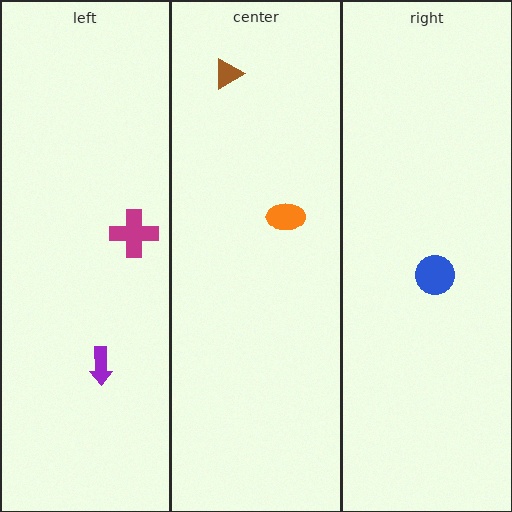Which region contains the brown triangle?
The center region.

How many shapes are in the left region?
2.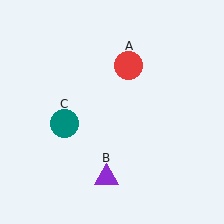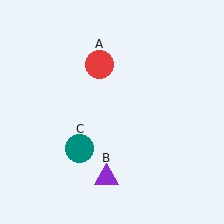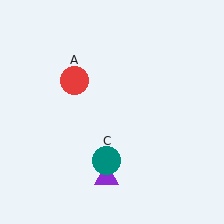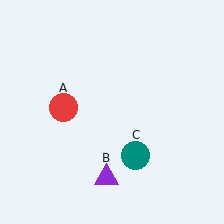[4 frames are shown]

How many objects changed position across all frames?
2 objects changed position: red circle (object A), teal circle (object C).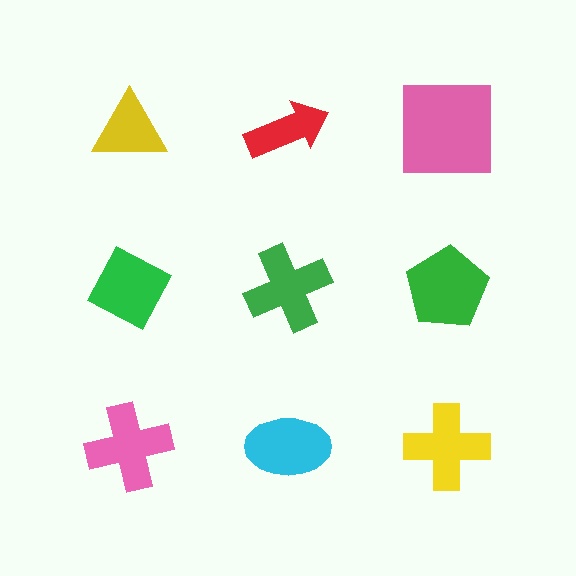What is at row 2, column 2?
A green cross.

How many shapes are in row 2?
3 shapes.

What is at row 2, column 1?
A green diamond.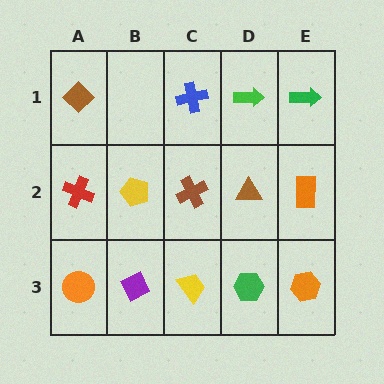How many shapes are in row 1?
4 shapes.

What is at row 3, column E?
An orange hexagon.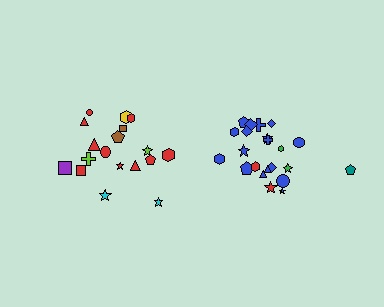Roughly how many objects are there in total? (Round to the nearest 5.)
Roughly 40 objects in total.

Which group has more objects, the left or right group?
The right group.